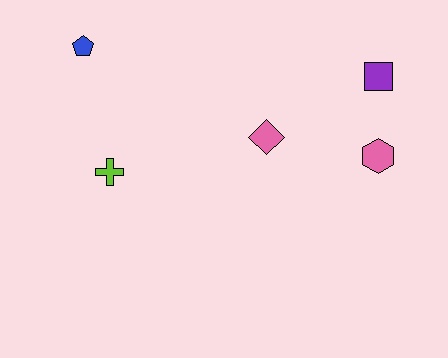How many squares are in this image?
There is 1 square.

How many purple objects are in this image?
There is 1 purple object.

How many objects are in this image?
There are 5 objects.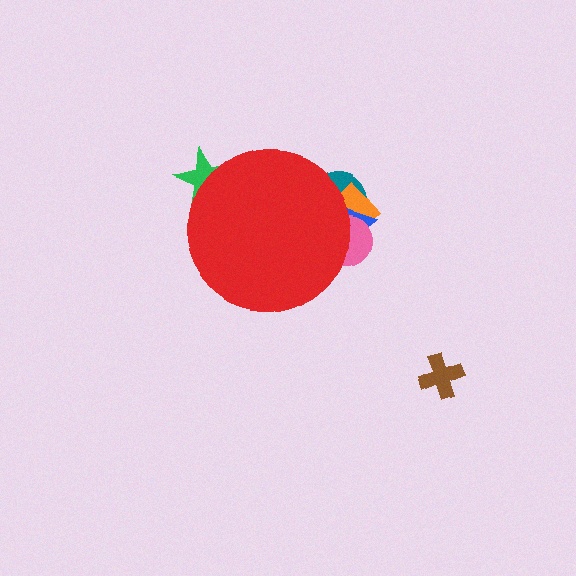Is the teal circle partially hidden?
Yes, the teal circle is partially hidden behind the red circle.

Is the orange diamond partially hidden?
Yes, the orange diamond is partially hidden behind the red circle.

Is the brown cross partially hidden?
No, the brown cross is fully visible.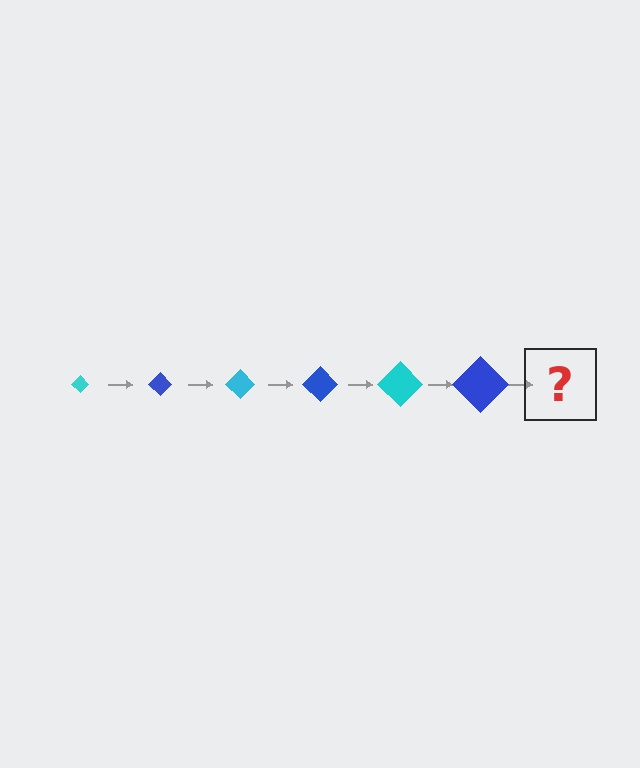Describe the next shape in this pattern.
It should be a cyan diamond, larger than the previous one.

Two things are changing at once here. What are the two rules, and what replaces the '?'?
The two rules are that the diamond grows larger each step and the color cycles through cyan and blue. The '?' should be a cyan diamond, larger than the previous one.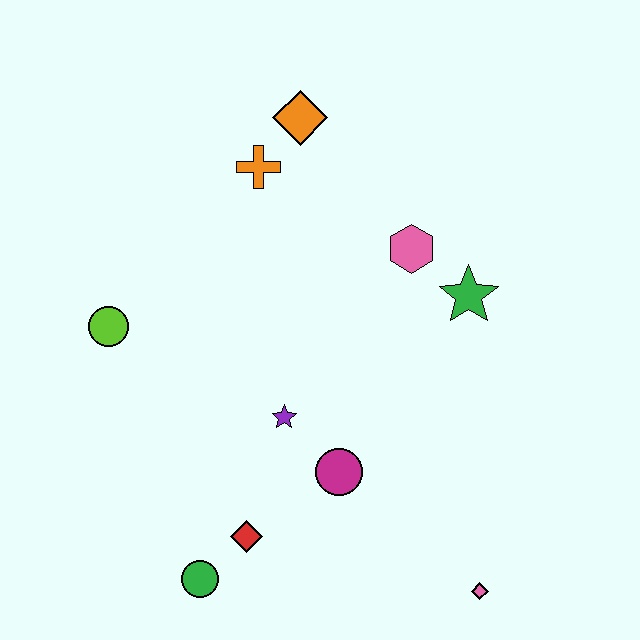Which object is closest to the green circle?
The red diamond is closest to the green circle.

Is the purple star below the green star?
Yes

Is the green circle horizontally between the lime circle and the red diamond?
Yes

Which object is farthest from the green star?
The green circle is farthest from the green star.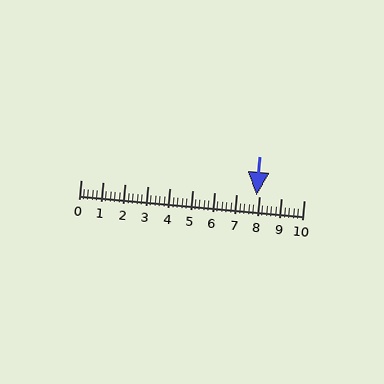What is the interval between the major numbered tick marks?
The major tick marks are spaced 1 units apart.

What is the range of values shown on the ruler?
The ruler shows values from 0 to 10.